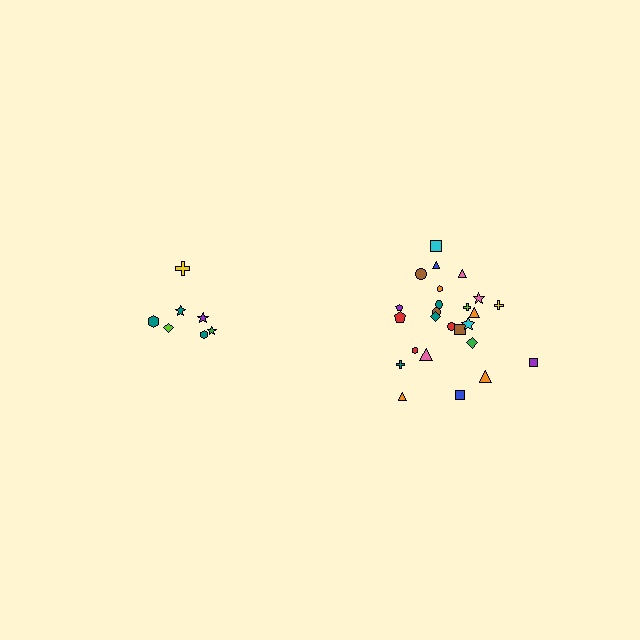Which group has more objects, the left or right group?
The right group.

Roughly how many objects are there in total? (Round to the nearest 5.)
Roughly 30 objects in total.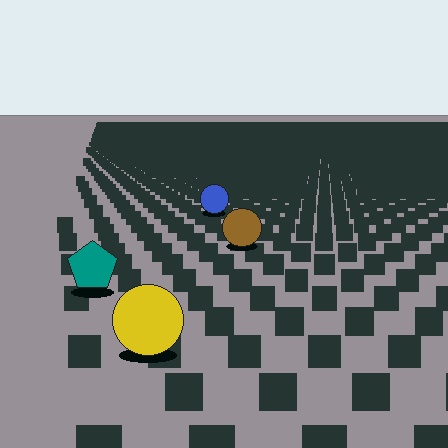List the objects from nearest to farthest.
From nearest to farthest: the yellow circle, the teal pentagon, the brown circle, the blue circle.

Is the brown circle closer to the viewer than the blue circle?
Yes. The brown circle is closer — you can tell from the texture gradient: the ground texture is coarser near it.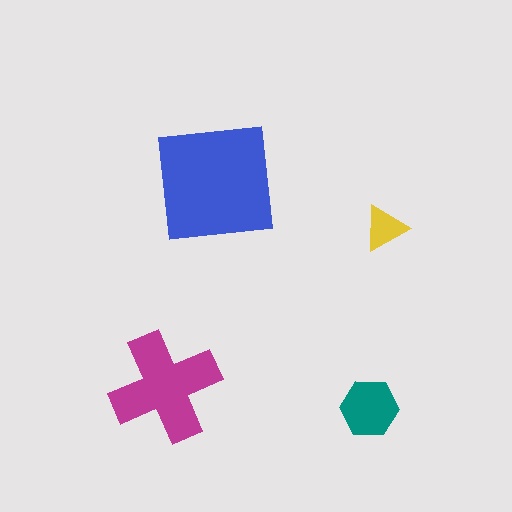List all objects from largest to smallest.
The blue square, the magenta cross, the teal hexagon, the yellow triangle.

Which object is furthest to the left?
The magenta cross is leftmost.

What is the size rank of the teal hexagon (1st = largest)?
3rd.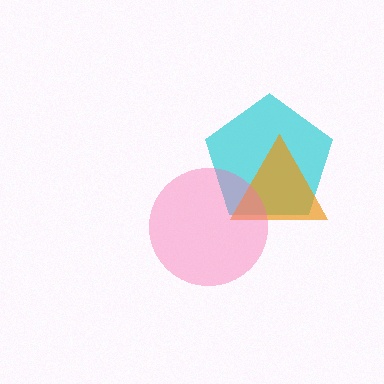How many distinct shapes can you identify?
There are 3 distinct shapes: a cyan pentagon, an orange triangle, a pink circle.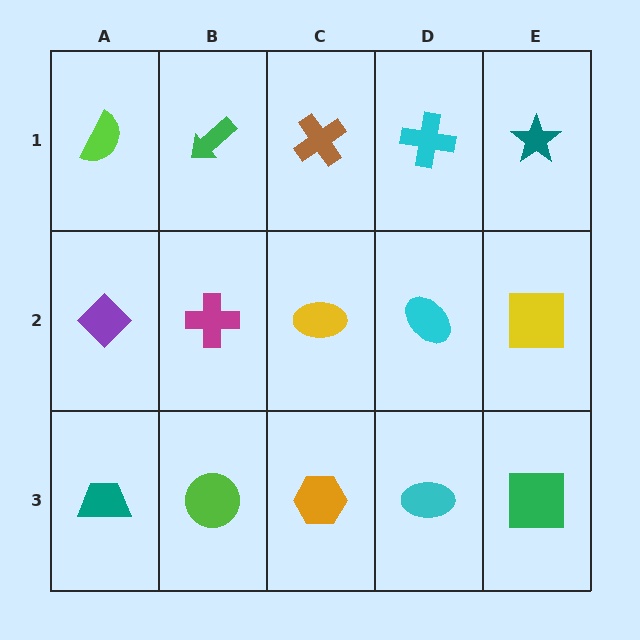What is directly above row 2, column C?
A brown cross.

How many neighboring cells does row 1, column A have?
2.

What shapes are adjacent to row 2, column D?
A cyan cross (row 1, column D), a cyan ellipse (row 3, column D), a yellow ellipse (row 2, column C), a yellow square (row 2, column E).